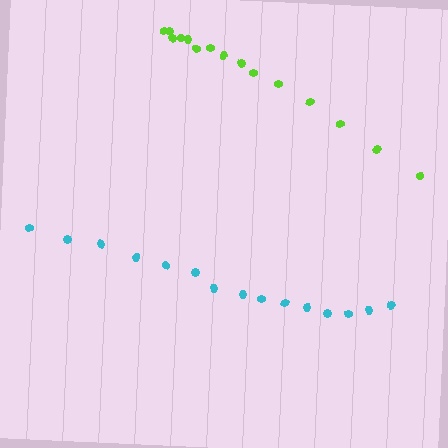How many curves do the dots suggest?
There are 2 distinct paths.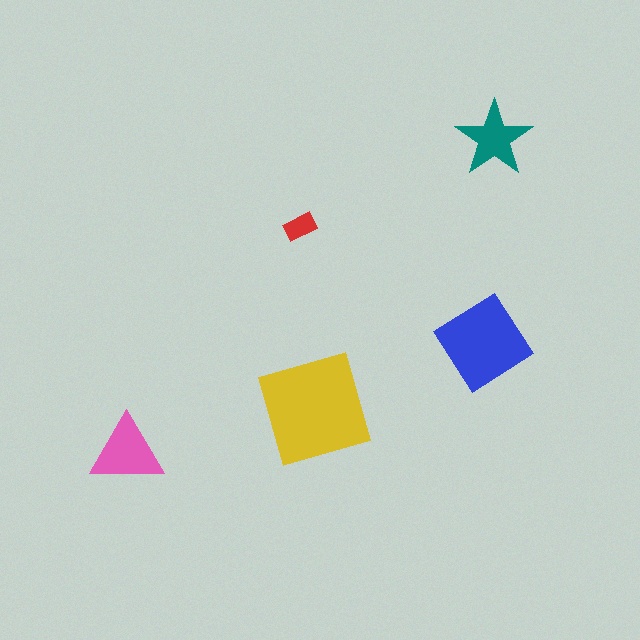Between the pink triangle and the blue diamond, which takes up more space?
The blue diamond.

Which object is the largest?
The yellow square.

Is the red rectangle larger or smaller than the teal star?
Smaller.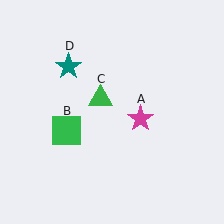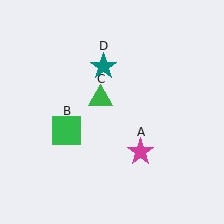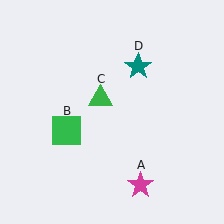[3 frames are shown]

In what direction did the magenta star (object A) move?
The magenta star (object A) moved down.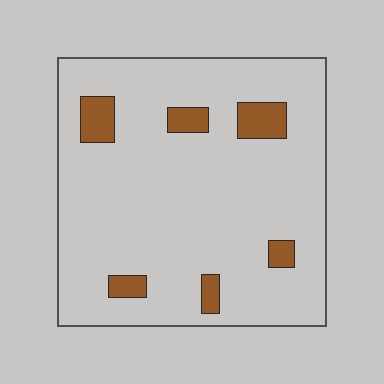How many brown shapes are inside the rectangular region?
6.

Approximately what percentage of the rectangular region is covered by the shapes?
Approximately 10%.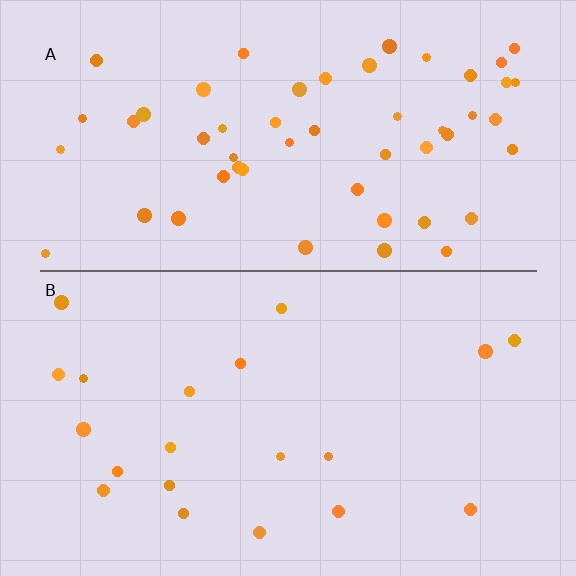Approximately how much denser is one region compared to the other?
Approximately 2.7× — region A over region B.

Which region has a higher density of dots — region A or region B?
A (the top).